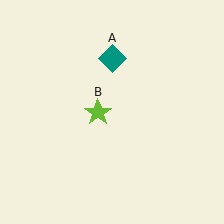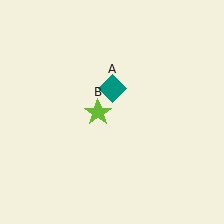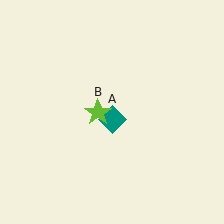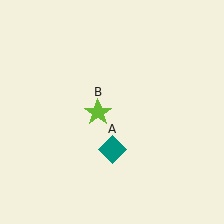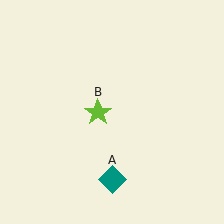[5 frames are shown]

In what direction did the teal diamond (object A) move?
The teal diamond (object A) moved down.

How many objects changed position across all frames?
1 object changed position: teal diamond (object A).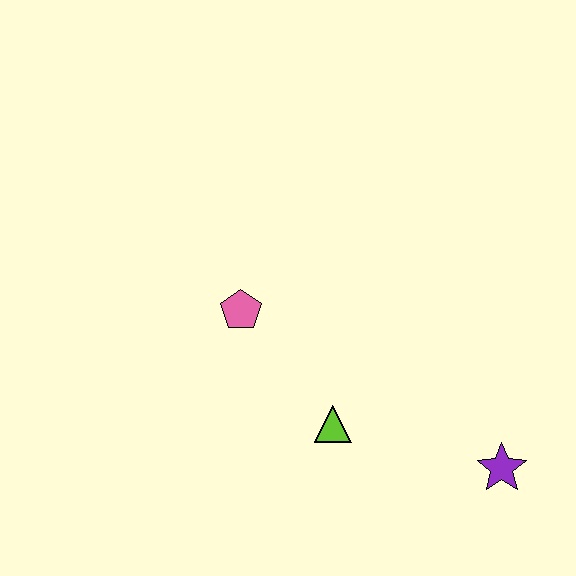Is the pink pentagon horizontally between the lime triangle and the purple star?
No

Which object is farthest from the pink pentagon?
The purple star is farthest from the pink pentagon.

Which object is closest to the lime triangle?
The pink pentagon is closest to the lime triangle.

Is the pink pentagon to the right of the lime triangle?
No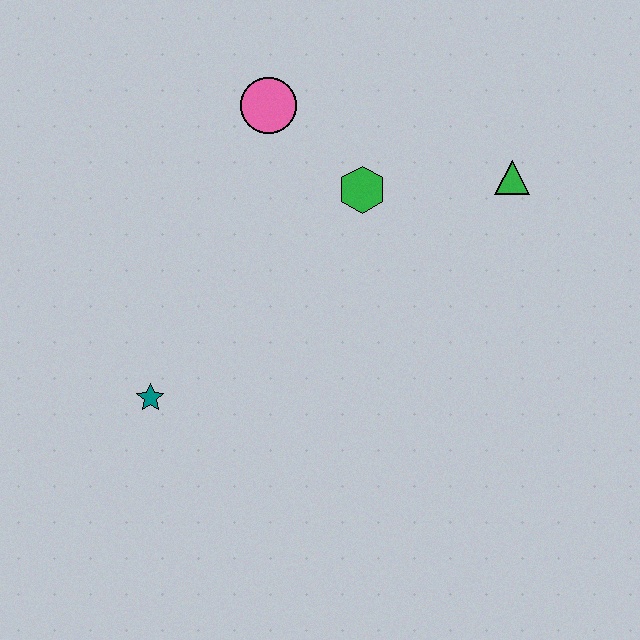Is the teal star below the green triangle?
Yes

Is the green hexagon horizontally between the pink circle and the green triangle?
Yes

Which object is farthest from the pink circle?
The teal star is farthest from the pink circle.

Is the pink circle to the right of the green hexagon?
No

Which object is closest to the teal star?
The green hexagon is closest to the teal star.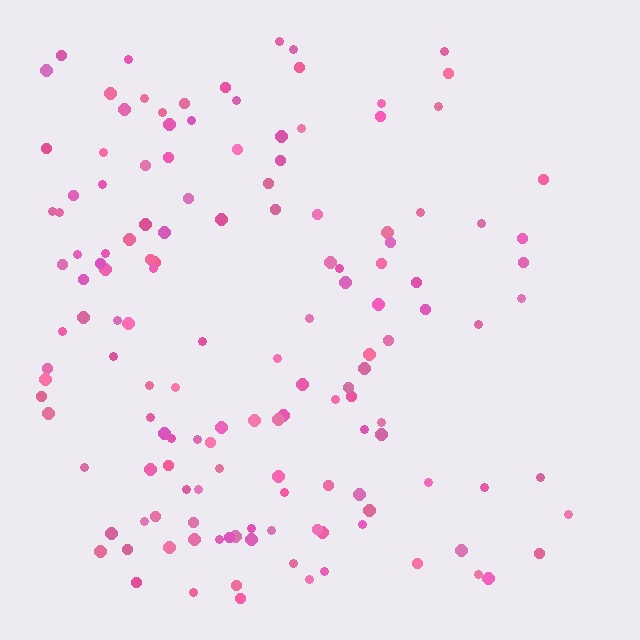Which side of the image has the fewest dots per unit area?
The right.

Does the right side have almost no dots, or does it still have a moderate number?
Still a moderate number, just noticeably fewer than the left.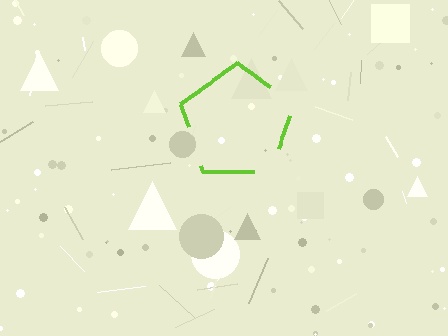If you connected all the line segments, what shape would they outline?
They would outline a pentagon.